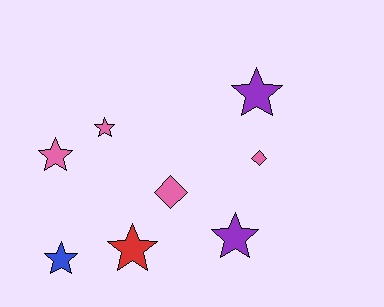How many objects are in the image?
There are 8 objects.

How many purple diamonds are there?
There are no purple diamonds.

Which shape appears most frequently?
Star, with 6 objects.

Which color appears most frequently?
Pink, with 4 objects.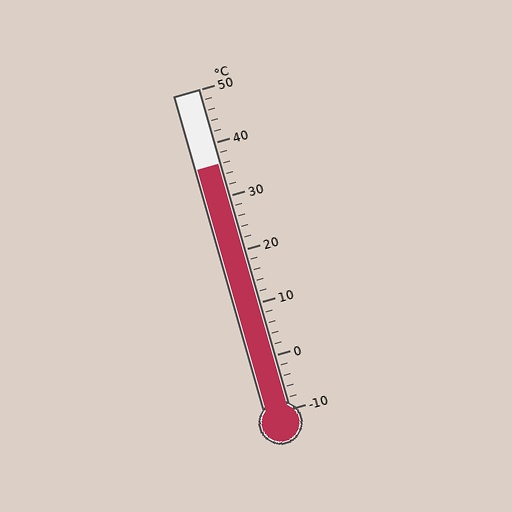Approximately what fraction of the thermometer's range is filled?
The thermometer is filled to approximately 75% of its range.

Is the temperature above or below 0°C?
The temperature is above 0°C.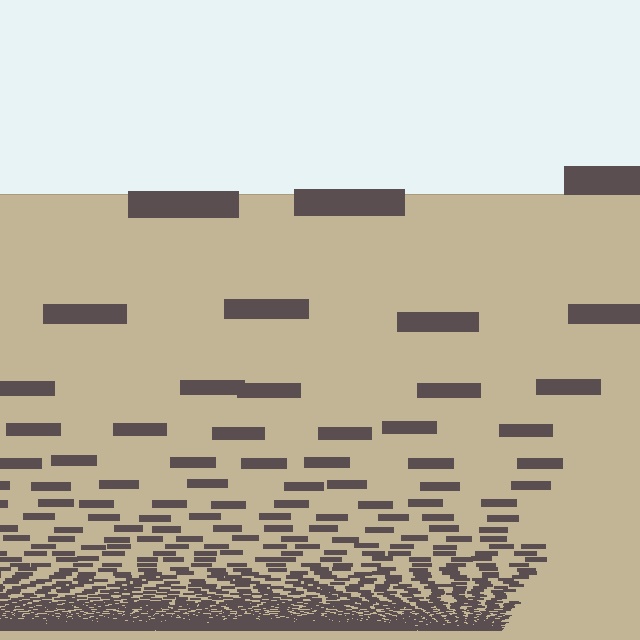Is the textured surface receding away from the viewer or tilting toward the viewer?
The surface appears to tilt toward the viewer. Texture elements get larger and sparser toward the top.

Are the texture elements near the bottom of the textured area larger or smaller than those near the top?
Smaller. The gradient is inverted — elements near the bottom are smaller and denser.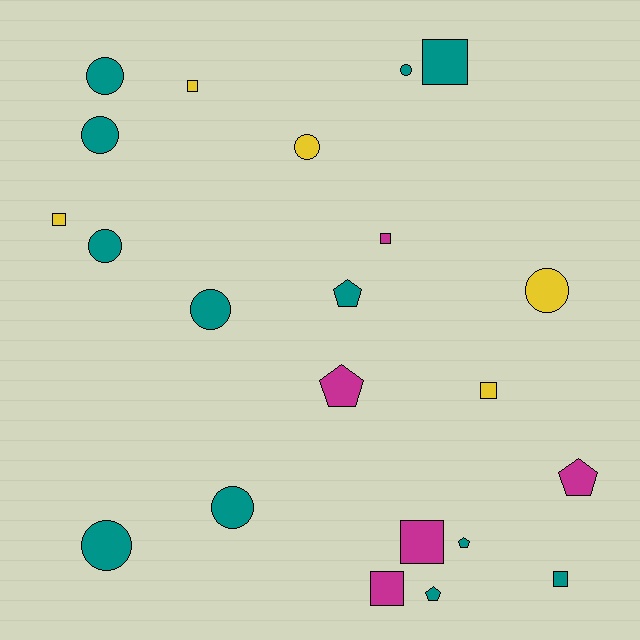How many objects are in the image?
There are 22 objects.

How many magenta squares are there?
There are 3 magenta squares.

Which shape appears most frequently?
Circle, with 9 objects.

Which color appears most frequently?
Teal, with 12 objects.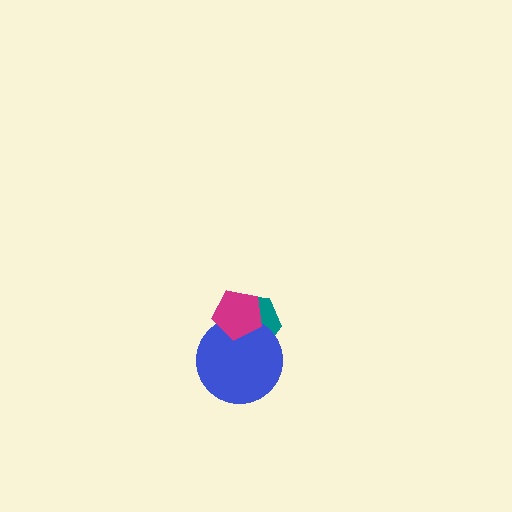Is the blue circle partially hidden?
Yes, it is partially covered by another shape.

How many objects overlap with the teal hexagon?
2 objects overlap with the teal hexagon.